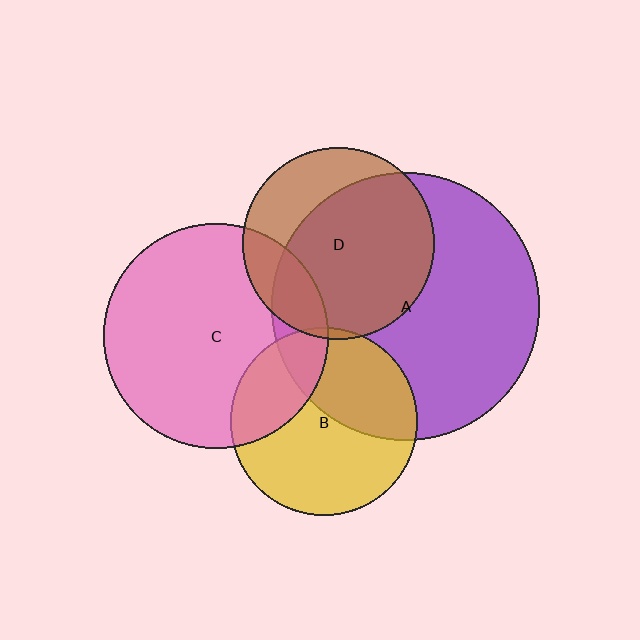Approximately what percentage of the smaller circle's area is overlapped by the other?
Approximately 70%.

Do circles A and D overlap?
Yes.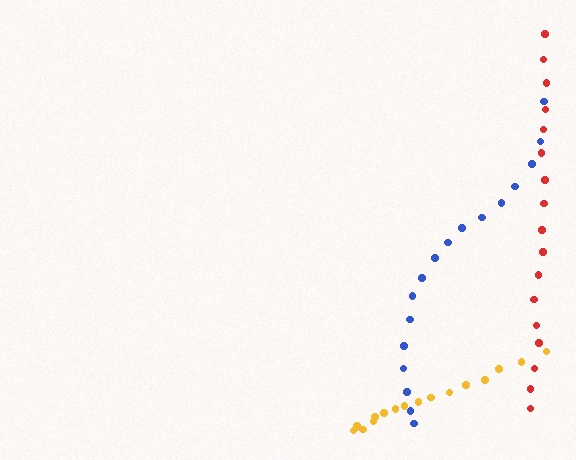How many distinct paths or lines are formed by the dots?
There are 3 distinct paths.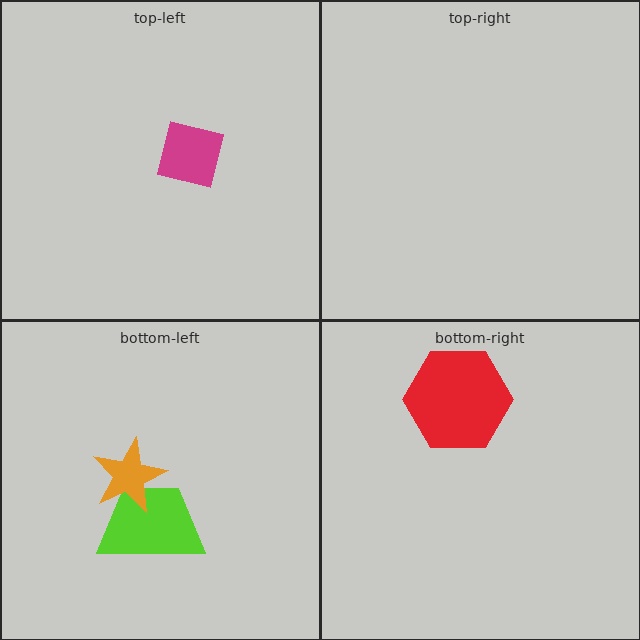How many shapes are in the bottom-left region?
2.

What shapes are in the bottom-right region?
The red hexagon.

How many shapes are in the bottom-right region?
1.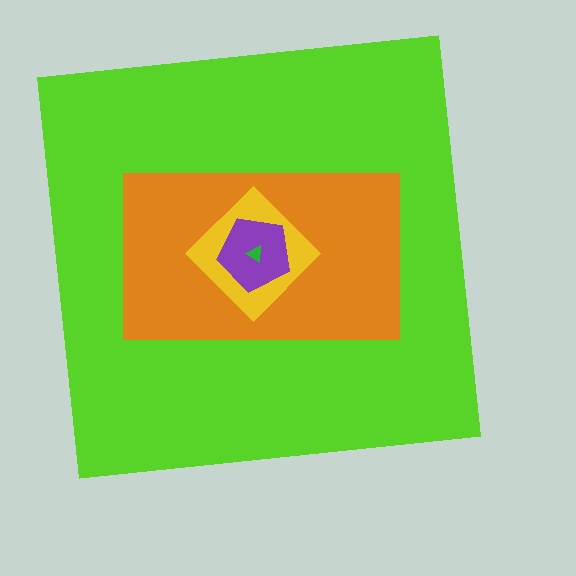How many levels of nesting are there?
5.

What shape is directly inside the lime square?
The orange rectangle.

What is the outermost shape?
The lime square.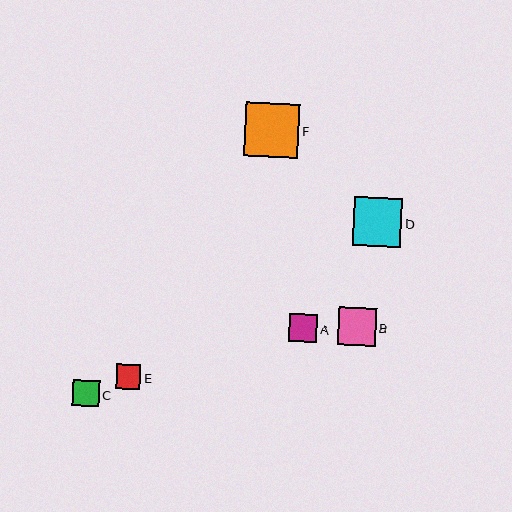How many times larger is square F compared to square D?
Square F is approximately 1.1 times the size of square D.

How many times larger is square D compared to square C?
Square D is approximately 1.8 times the size of square C.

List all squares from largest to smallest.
From largest to smallest: F, D, B, A, C, E.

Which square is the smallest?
Square E is the smallest with a size of approximately 24 pixels.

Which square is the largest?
Square F is the largest with a size of approximately 54 pixels.